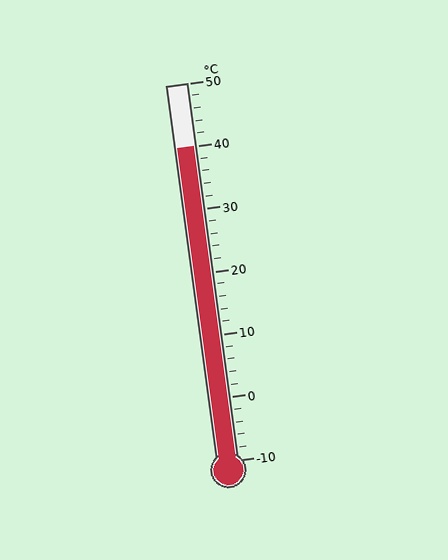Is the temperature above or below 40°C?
The temperature is at 40°C.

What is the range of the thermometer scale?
The thermometer scale ranges from -10°C to 50°C.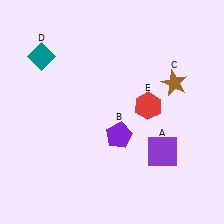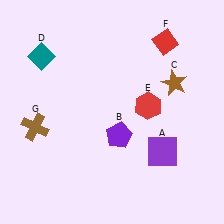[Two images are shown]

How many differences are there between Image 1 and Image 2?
There are 2 differences between the two images.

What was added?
A red diamond (F), a brown cross (G) were added in Image 2.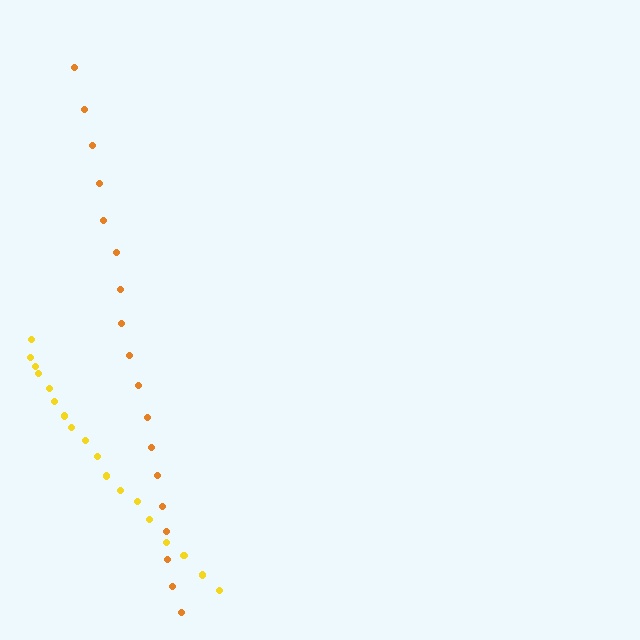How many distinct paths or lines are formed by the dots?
There are 2 distinct paths.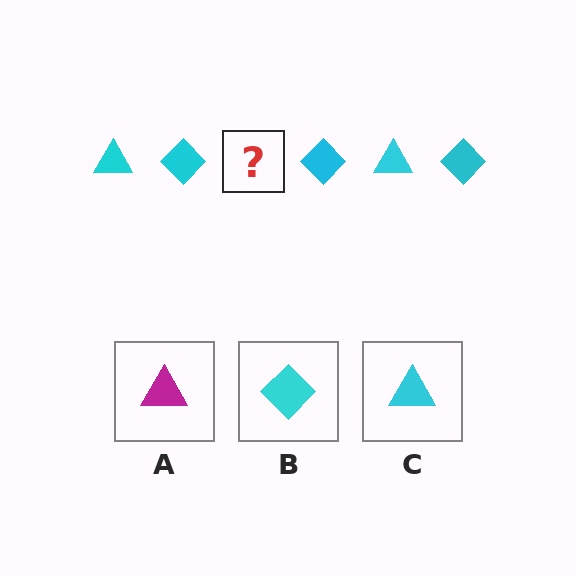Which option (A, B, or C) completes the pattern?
C.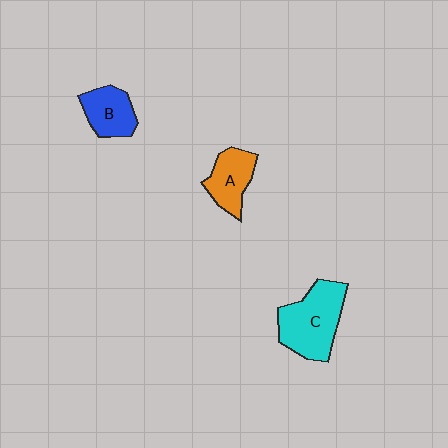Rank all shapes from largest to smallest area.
From largest to smallest: C (cyan), A (orange), B (blue).